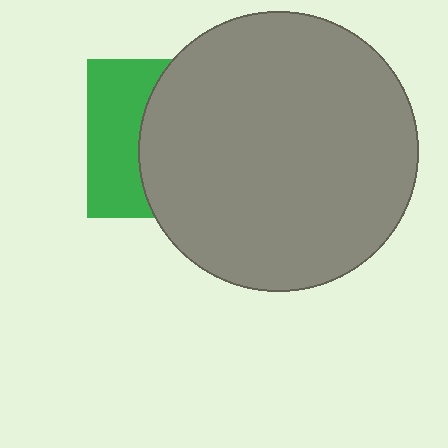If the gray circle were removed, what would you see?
You would see the complete green square.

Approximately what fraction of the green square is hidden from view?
Roughly 63% of the green square is hidden behind the gray circle.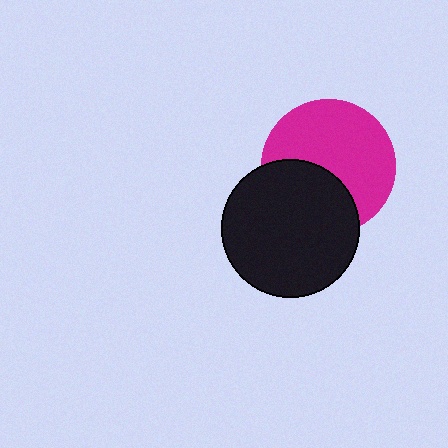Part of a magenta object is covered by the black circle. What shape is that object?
It is a circle.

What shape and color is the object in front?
The object in front is a black circle.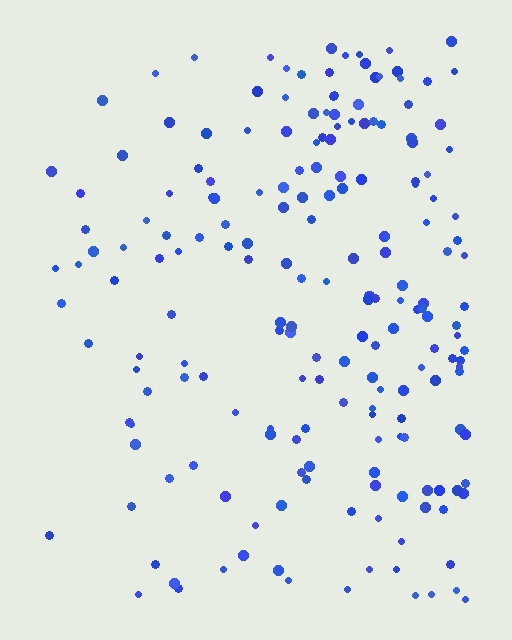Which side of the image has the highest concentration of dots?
The right.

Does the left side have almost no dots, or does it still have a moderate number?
Still a moderate number, just noticeably fewer than the right.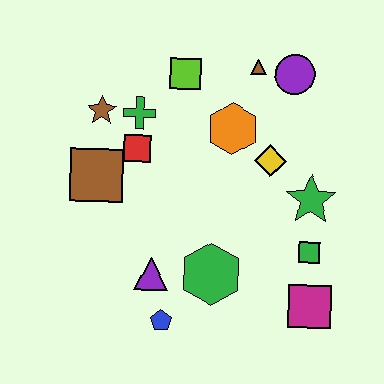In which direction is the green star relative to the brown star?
The green star is to the right of the brown star.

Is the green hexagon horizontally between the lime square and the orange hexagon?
Yes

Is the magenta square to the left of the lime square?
No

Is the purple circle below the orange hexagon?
No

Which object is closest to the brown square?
The red square is closest to the brown square.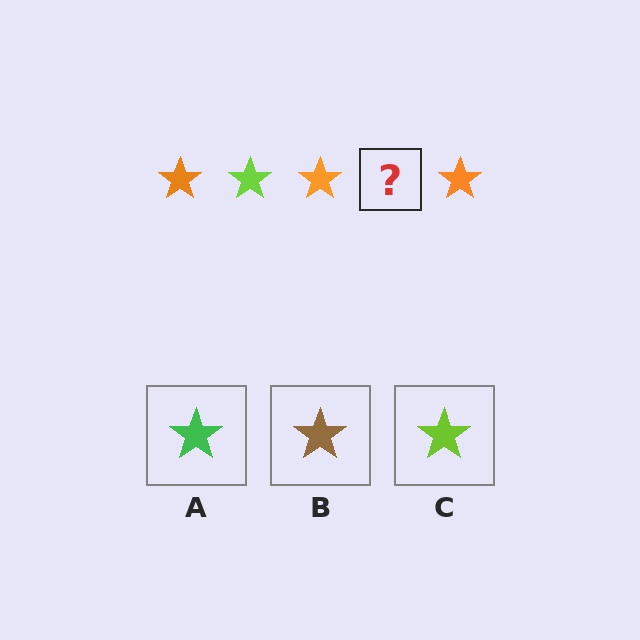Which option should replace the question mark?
Option C.